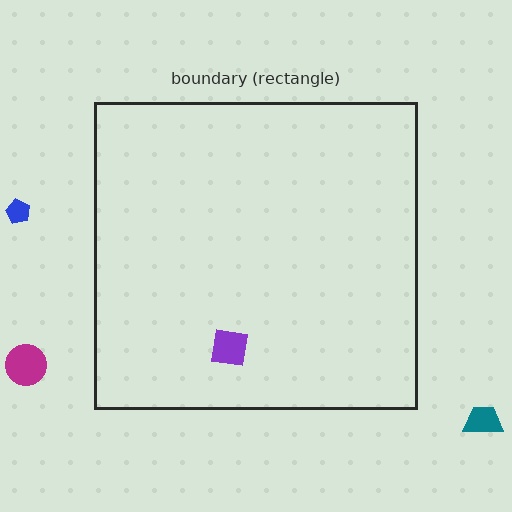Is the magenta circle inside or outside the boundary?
Outside.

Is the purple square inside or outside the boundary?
Inside.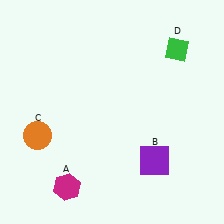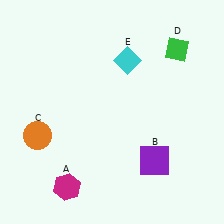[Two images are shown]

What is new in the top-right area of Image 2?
A cyan diamond (E) was added in the top-right area of Image 2.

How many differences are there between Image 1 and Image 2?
There is 1 difference between the two images.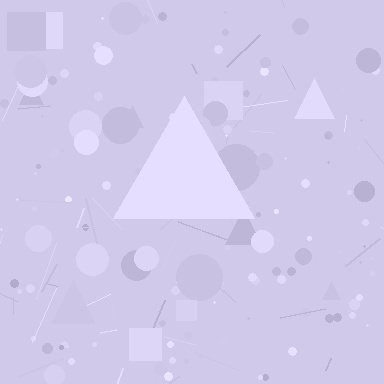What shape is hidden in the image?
A triangle is hidden in the image.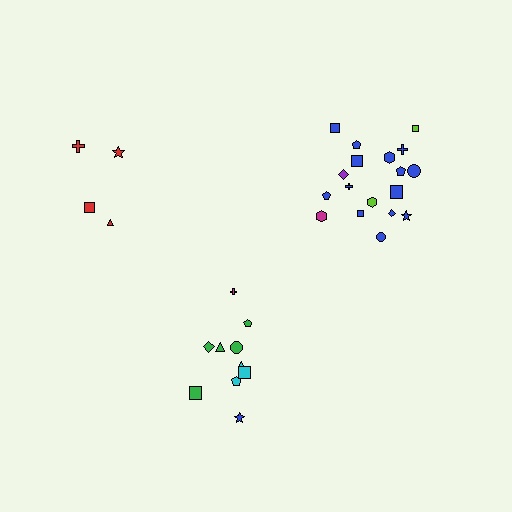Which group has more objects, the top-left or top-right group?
The top-right group.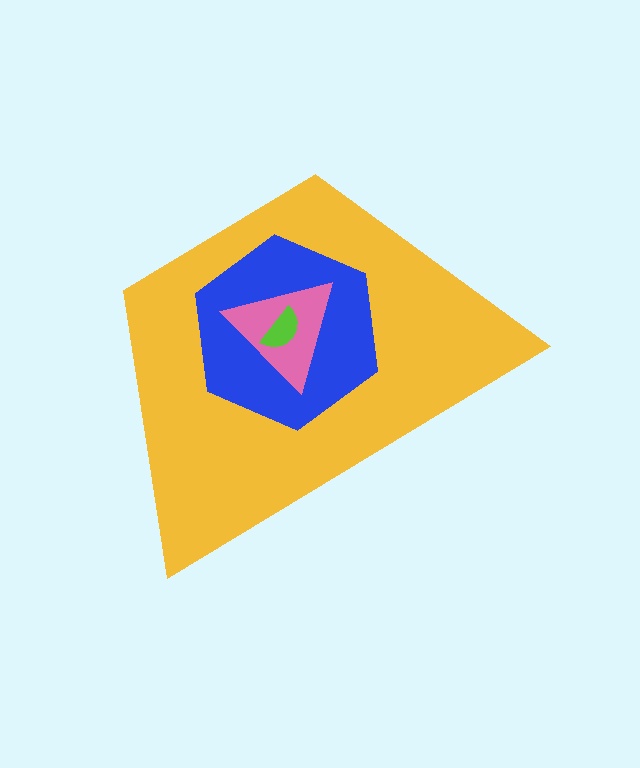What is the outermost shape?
The yellow trapezoid.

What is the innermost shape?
The lime semicircle.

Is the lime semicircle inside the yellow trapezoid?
Yes.